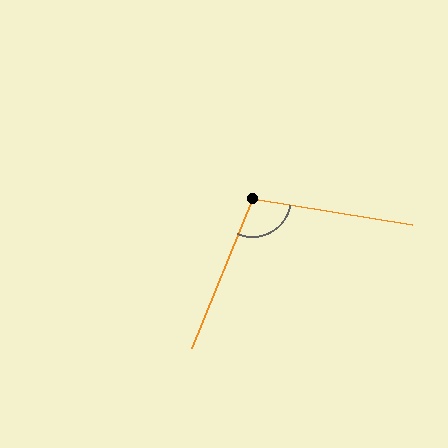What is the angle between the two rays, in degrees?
Approximately 103 degrees.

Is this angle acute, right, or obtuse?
It is obtuse.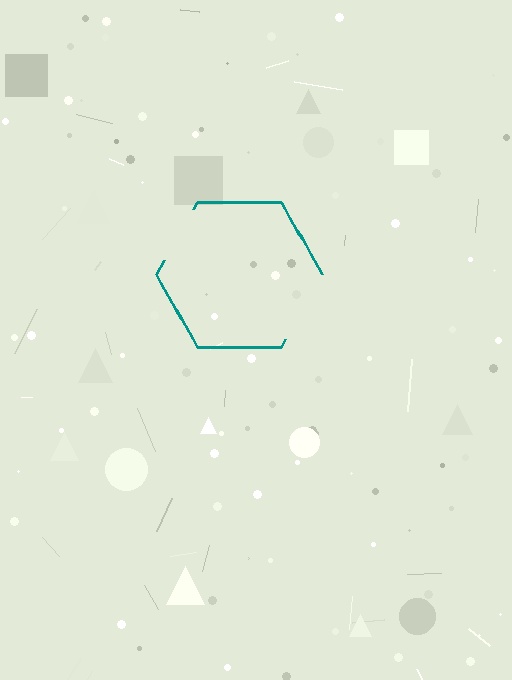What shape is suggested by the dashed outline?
The dashed outline suggests a hexagon.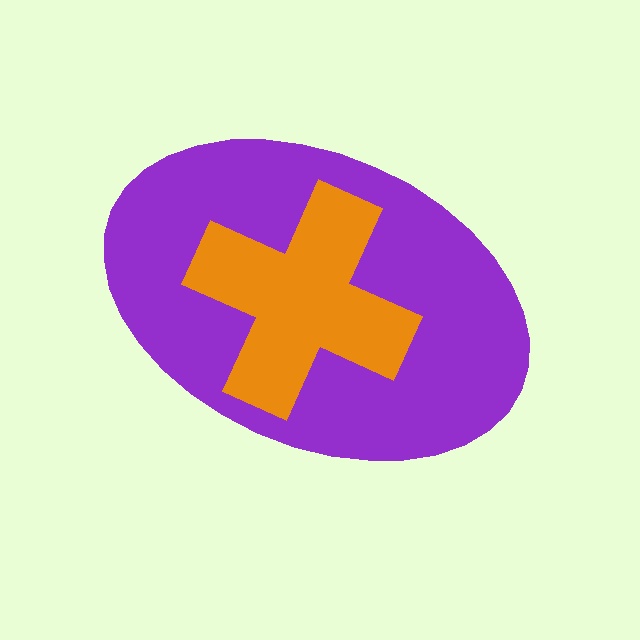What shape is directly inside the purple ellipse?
The orange cross.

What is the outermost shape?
The purple ellipse.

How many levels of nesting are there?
2.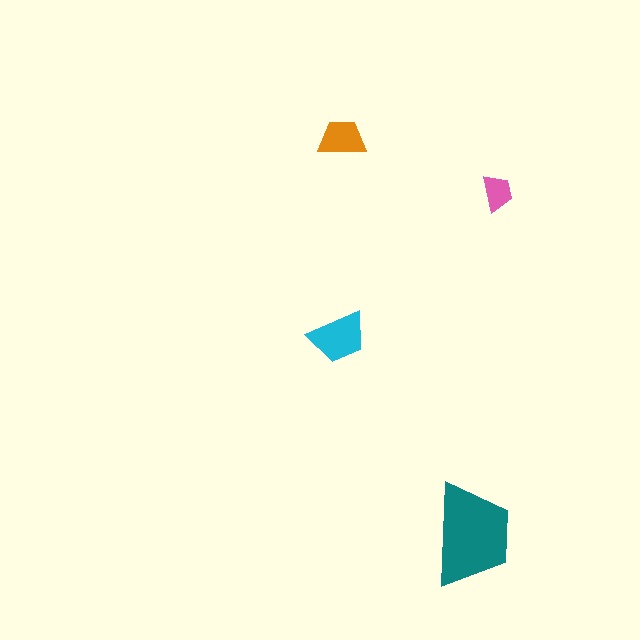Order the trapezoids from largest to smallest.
the teal one, the cyan one, the orange one, the pink one.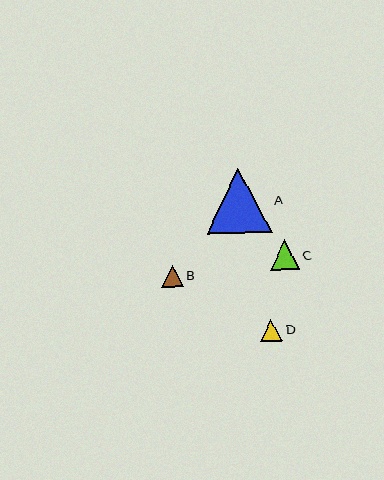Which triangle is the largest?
Triangle A is the largest with a size of approximately 65 pixels.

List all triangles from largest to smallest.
From largest to smallest: A, C, D, B.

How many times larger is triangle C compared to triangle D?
Triangle C is approximately 1.3 times the size of triangle D.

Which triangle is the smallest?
Triangle B is the smallest with a size of approximately 22 pixels.